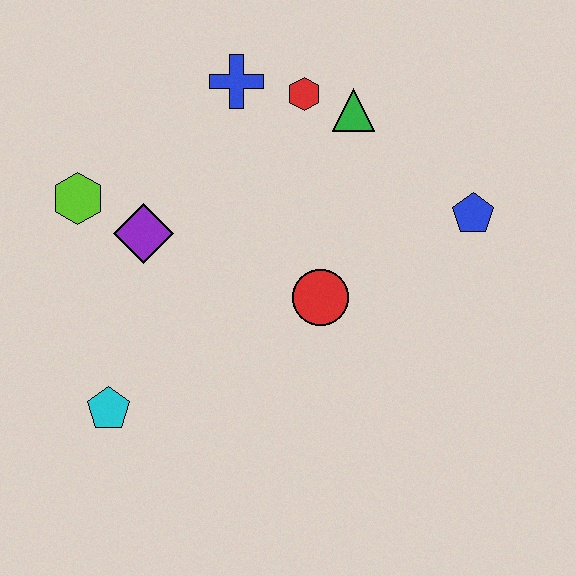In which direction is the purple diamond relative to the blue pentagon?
The purple diamond is to the left of the blue pentagon.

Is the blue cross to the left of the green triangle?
Yes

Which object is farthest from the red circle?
The lime hexagon is farthest from the red circle.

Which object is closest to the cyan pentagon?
The purple diamond is closest to the cyan pentagon.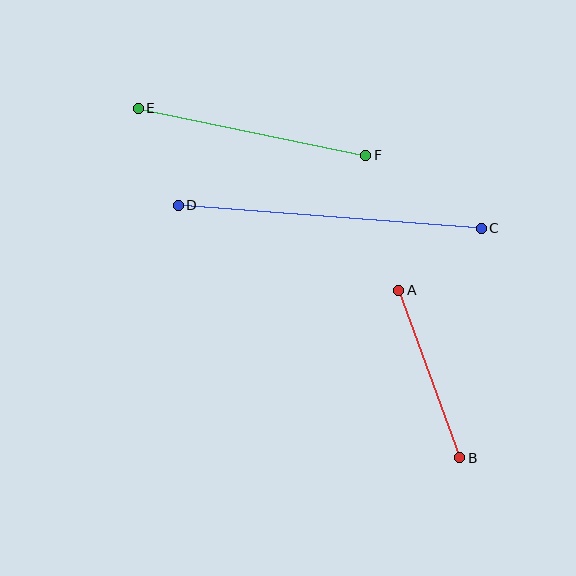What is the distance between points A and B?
The distance is approximately 178 pixels.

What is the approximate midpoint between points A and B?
The midpoint is at approximately (429, 374) pixels.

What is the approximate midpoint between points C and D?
The midpoint is at approximately (330, 217) pixels.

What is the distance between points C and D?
The distance is approximately 304 pixels.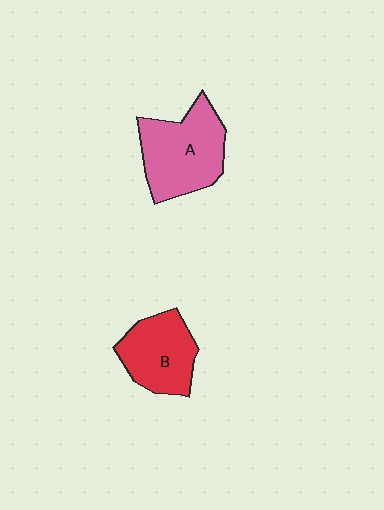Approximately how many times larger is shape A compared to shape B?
Approximately 1.3 times.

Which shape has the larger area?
Shape A (pink).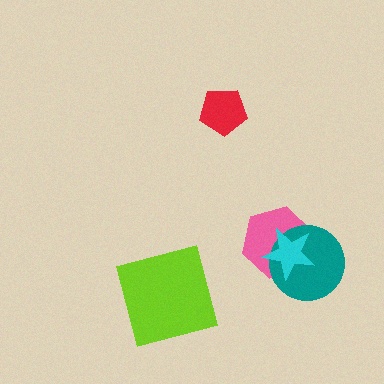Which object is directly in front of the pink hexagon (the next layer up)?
The teal circle is directly in front of the pink hexagon.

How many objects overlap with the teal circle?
2 objects overlap with the teal circle.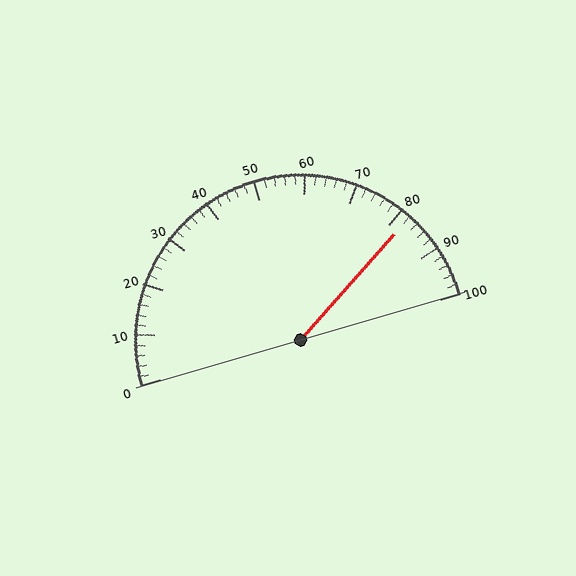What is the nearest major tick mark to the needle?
The nearest major tick mark is 80.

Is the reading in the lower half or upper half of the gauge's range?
The reading is in the upper half of the range (0 to 100).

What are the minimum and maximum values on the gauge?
The gauge ranges from 0 to 100.